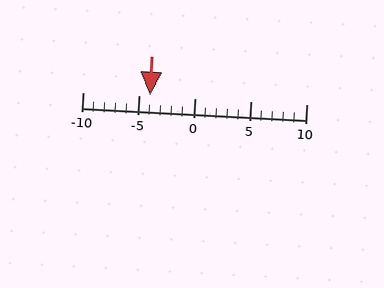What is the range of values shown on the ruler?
The ruler shows values from -10 to 10.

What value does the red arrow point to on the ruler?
The red arrow points to approximately -4.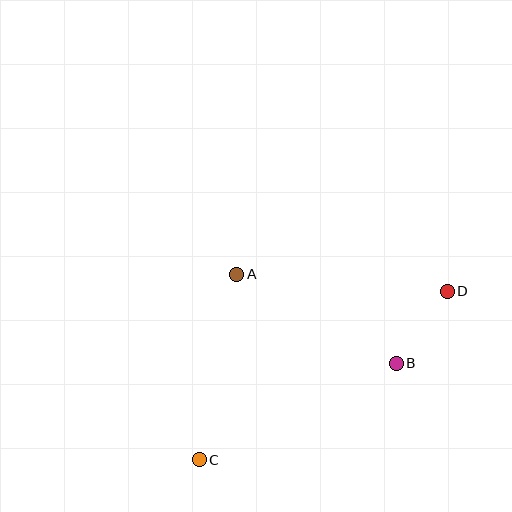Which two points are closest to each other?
Points B and D are closest to each other.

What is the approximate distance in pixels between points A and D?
The distance between A and D is approximately 211 pixels.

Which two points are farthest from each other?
Points C and D are farthest from each other.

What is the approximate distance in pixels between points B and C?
The distance between B and C is approximately 219 pixels.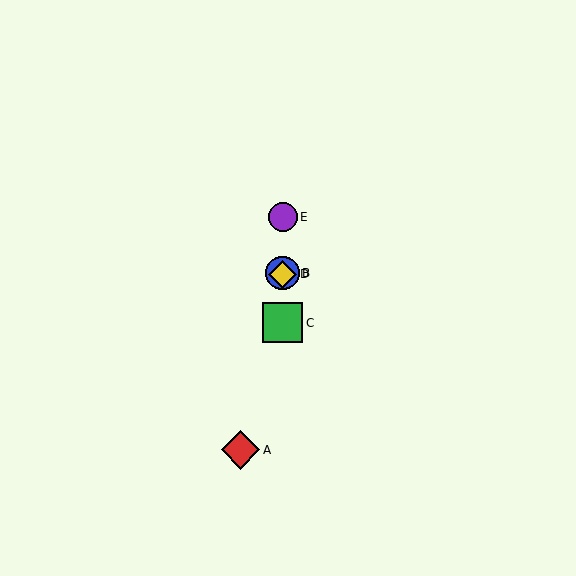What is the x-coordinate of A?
Object A is at x≈241.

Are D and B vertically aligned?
Yes, both are at x≈283.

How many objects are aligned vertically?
4 objects (B, C, D, E) are aligned vertically.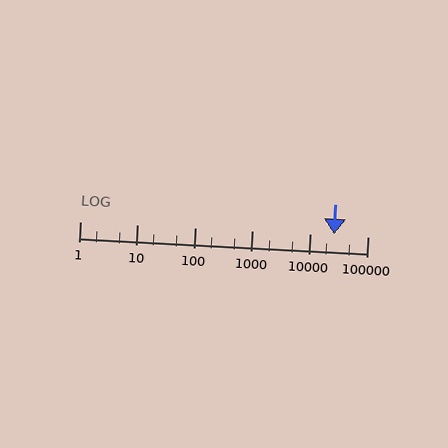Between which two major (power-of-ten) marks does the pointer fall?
The pointer is between 10000 and 100000.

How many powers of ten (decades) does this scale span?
The scale spans 5 decades, from 1 to 100000.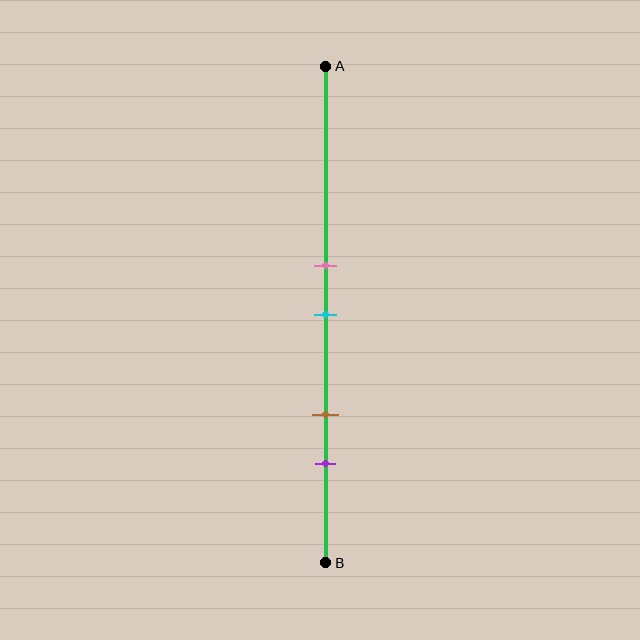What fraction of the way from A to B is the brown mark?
The brown mark is approximately 70% (0.7) of the way from A to B.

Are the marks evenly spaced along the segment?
No, the marks are not evenly spaced.